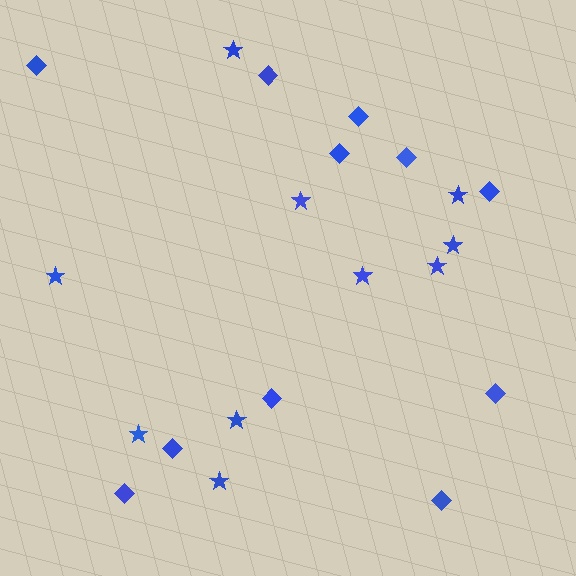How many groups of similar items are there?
There are 2 groups: one group of stars (10) and one group of diamonds (11).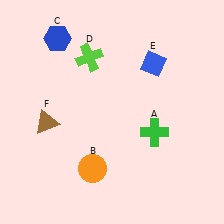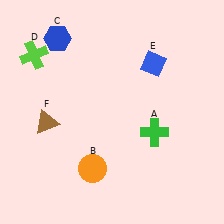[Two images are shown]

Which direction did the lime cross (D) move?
The lime cross (D) moved left.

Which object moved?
The lime cross (D) moved left.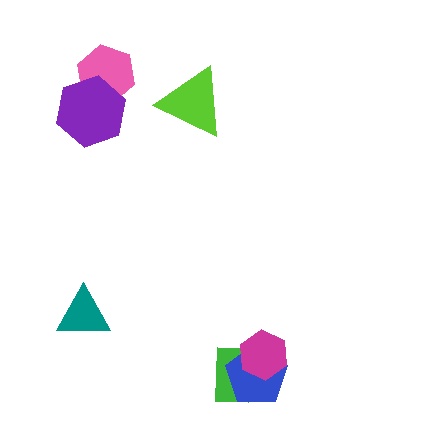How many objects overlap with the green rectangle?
2 objects overlap with the green rectangle.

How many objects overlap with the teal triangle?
0 objects overlap with the teal triangle.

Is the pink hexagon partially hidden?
Yes, it is partially covered by another shape.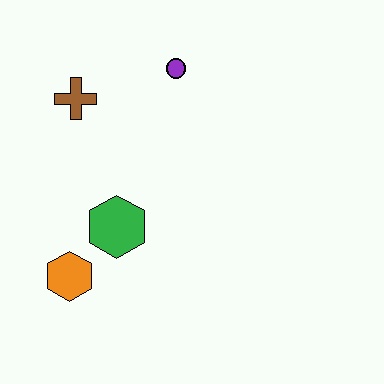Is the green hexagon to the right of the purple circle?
No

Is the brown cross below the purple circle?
Yes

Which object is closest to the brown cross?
The purple circle is closest to the brown cross.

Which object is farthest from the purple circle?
The orange hexagon is farthest from the purple circle.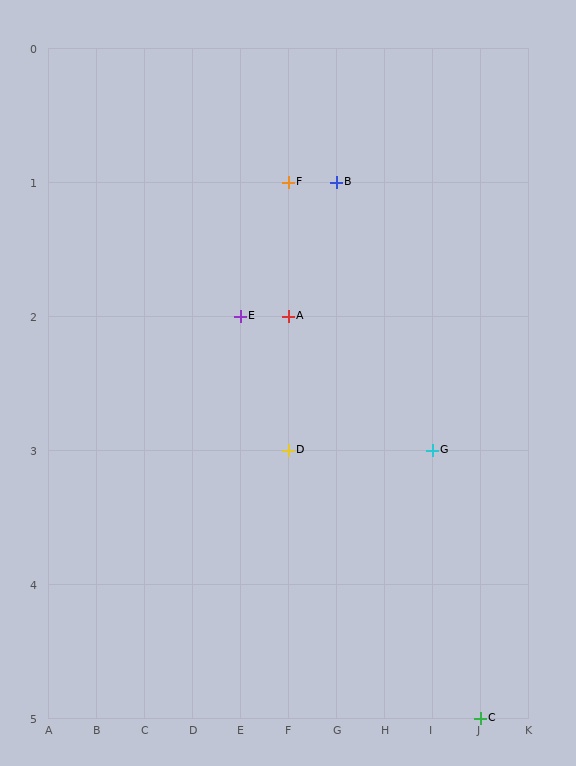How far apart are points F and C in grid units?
Points F and C are 4 columns and 4 rows apart (about 5.7 grid units diagonally).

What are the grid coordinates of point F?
Point F is at grid coordinates (F, 1).